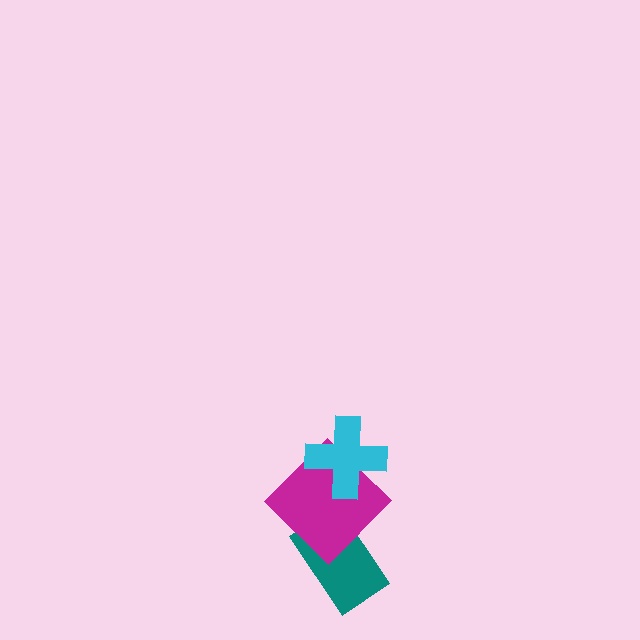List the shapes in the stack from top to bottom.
From top to bottom: the cyan cross, the magenta diamond, the teal rectangle.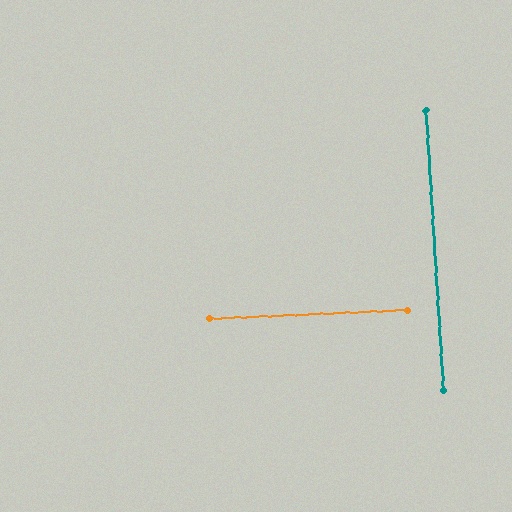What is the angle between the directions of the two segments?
Approximately 89 degrees.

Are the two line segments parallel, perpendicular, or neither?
Perpendicular — they meet at approximately 89°.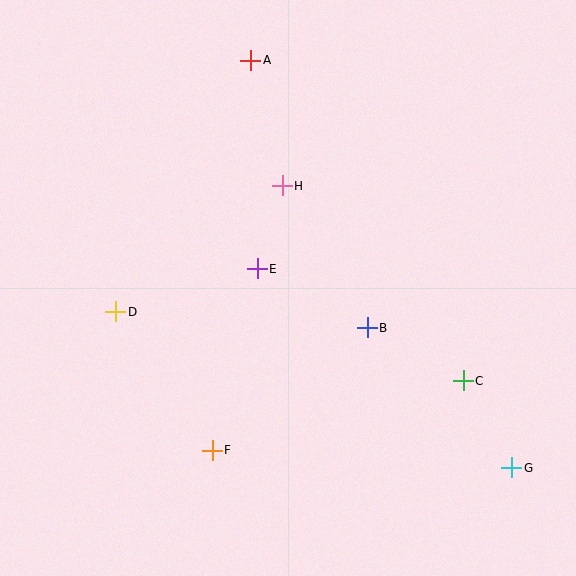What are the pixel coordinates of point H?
Point H is at (282, 186).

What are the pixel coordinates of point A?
Point A is at (251, 60).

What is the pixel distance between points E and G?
The distance between E and G is 323 pixels.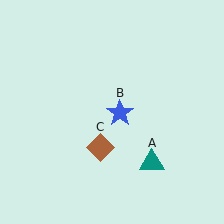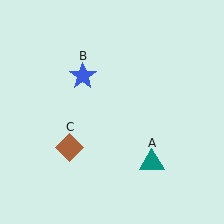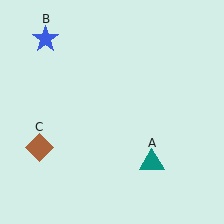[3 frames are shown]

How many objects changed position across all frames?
2 objects changed position: blue star (object B), brown diamond (object C).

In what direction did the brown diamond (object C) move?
The brown diamond (object C) moved left.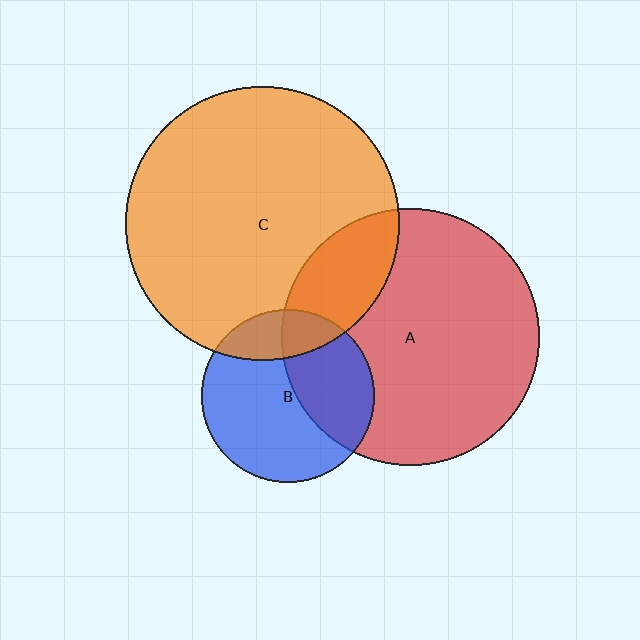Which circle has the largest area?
Circle C (orange).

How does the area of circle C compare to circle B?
Approximately 2.5 times.